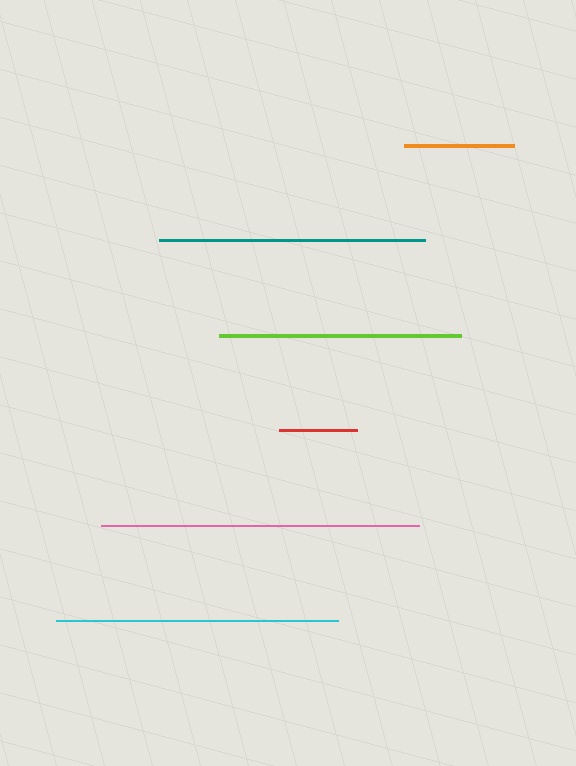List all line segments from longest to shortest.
From longest to shortest: pink, cyan, teal, lime, orange, red.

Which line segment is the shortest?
The red line is the shortest at approximately 79 pixels.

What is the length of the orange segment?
The orange segment is approximately 110 pixels long.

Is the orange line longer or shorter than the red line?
The orange line is longer than the red line.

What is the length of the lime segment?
The lime segment is approximately 241 pixels long.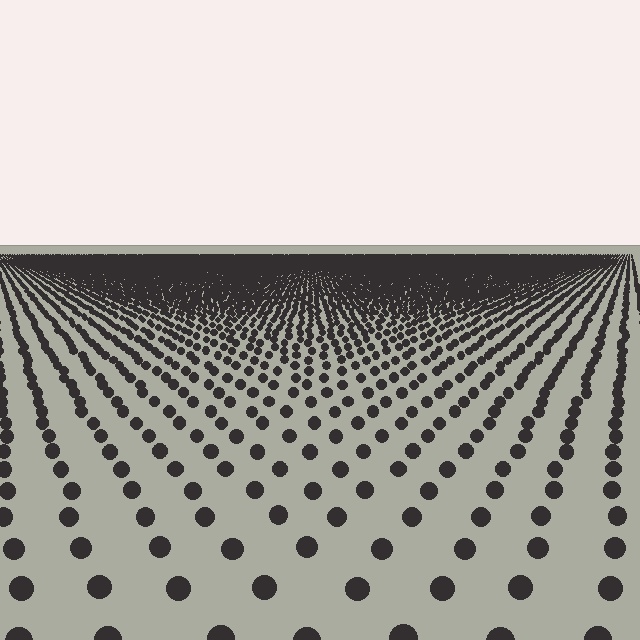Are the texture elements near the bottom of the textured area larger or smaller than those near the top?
Larger. Near the bottom, elements are closer to the viewer and appear at a bigger on-screen size.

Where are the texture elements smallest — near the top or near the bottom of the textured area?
Near the top.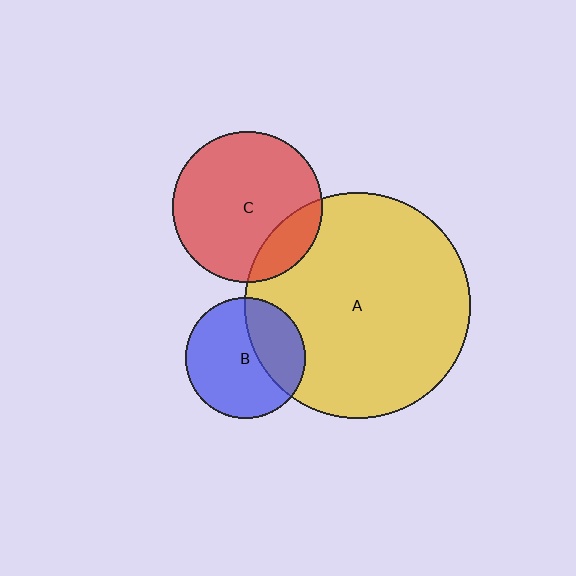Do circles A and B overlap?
Yes.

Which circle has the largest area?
Circle A (yellow).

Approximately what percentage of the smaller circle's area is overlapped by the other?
Approximately 35%.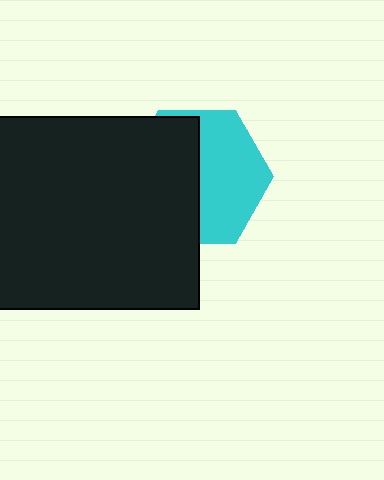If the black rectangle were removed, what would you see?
You would see the complete cyan hexagon.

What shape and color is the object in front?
The object in front is a black rectangle.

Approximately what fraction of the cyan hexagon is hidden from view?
Roughly 51% of the cyan hexagon is hidden behind the black rectangle.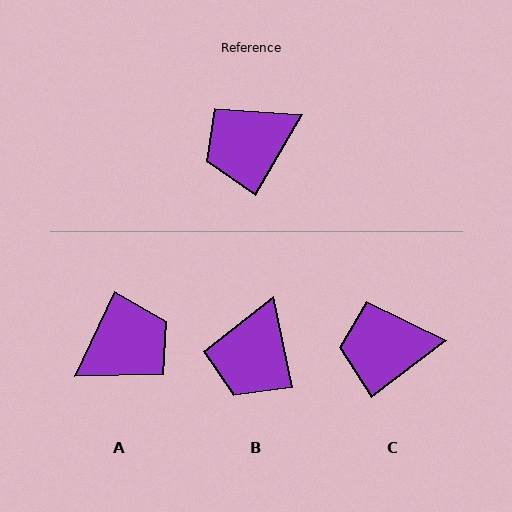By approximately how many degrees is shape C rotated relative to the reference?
Approximately 23 degrees clockwise.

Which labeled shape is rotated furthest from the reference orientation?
A, about 175 degrees away.